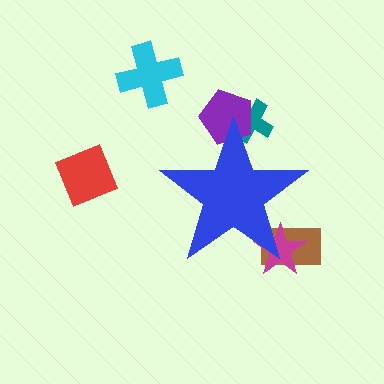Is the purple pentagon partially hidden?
Yes, the purple pentagon is partially hidden behind the blue star.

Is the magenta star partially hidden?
Yes, the magenta star is partially hidden behind the blue star.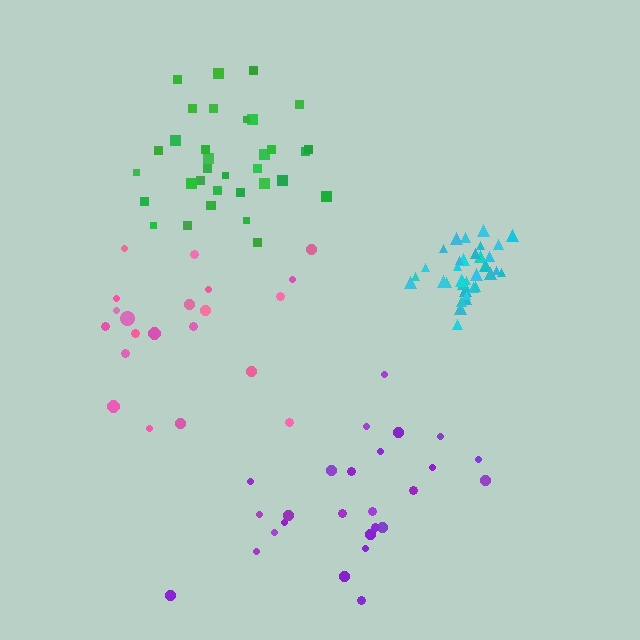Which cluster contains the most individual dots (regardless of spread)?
Cyan (35).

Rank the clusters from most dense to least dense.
cyan, green, pink, purple.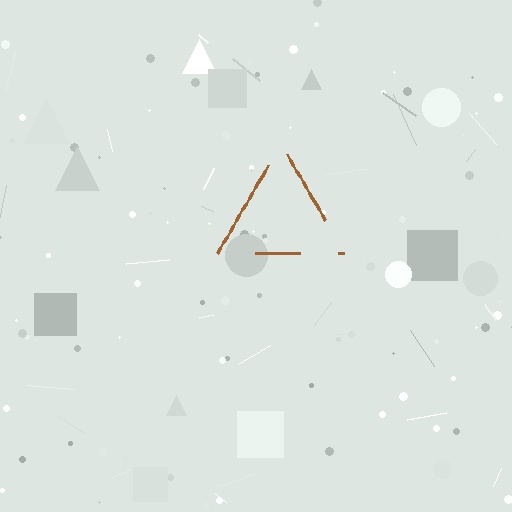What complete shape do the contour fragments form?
The contour fragments form a triangle.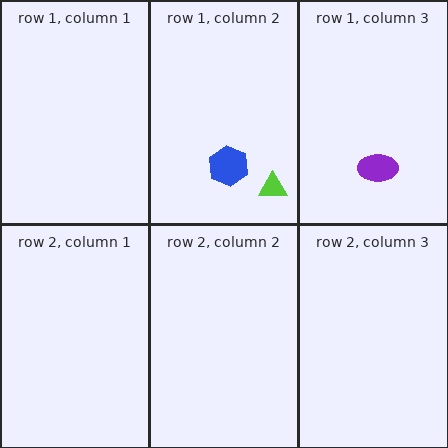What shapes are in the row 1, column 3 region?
The purple ellipse.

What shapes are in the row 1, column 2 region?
The blue hexagon, the lime triangle.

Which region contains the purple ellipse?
The row 1, column 3 region.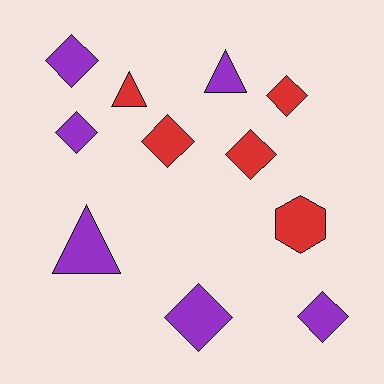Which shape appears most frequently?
Diamond, with 7 objects.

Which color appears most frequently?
Purple, with 6 objects.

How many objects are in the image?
There are 11 objects.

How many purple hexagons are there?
There are no purple hexagons.